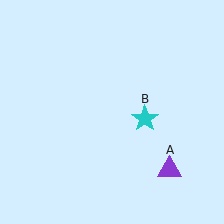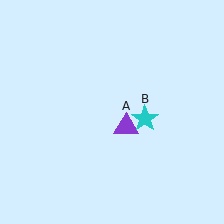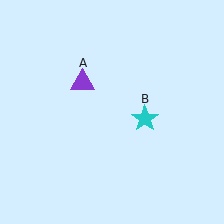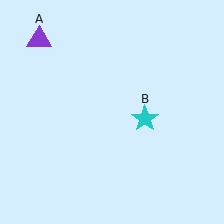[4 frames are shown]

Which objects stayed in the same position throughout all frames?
Cyan star (object B) remained stationary.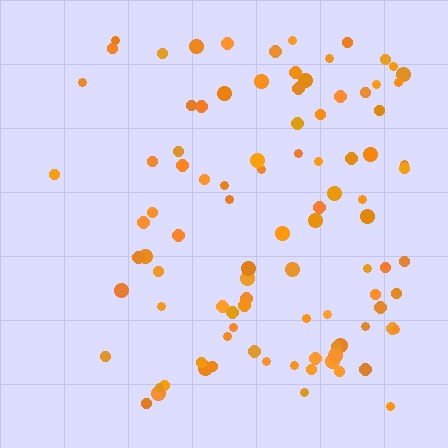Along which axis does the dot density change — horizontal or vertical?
Horizontal.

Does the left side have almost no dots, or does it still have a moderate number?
Still a moderate number, just noticeably fewer than the right.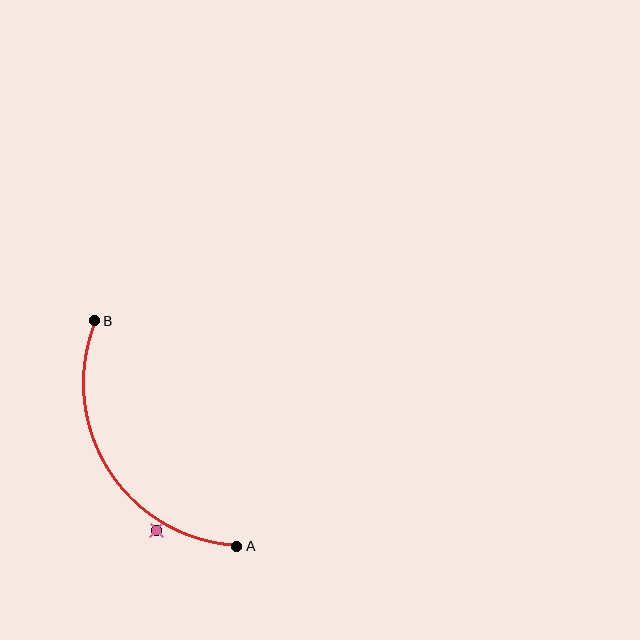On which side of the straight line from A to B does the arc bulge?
The arc bulges to the left of the straight line connecting A and B.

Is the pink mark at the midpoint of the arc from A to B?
No — the pink mark does not lie on the arc at all. It sits slightly outside the curve.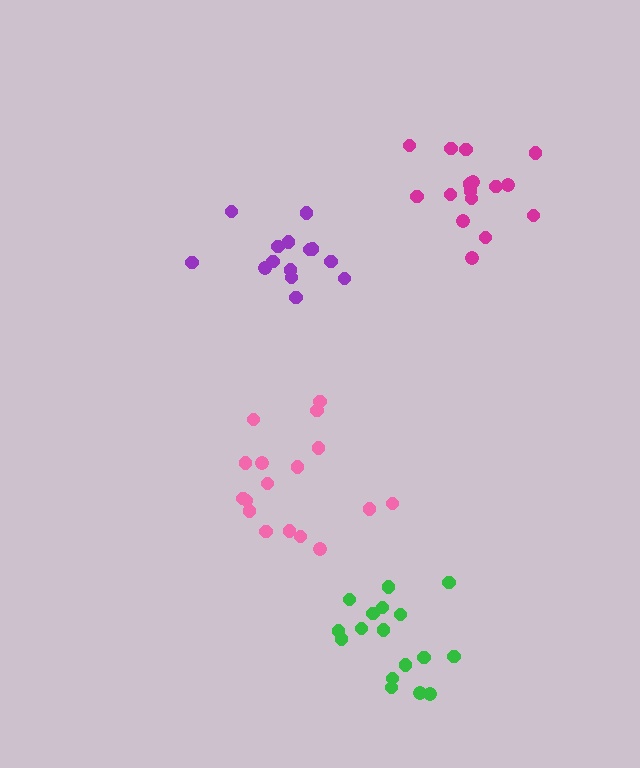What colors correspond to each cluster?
The clusters are colored: purple, magenta, green, pink.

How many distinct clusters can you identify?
There are 4 distinct clusters.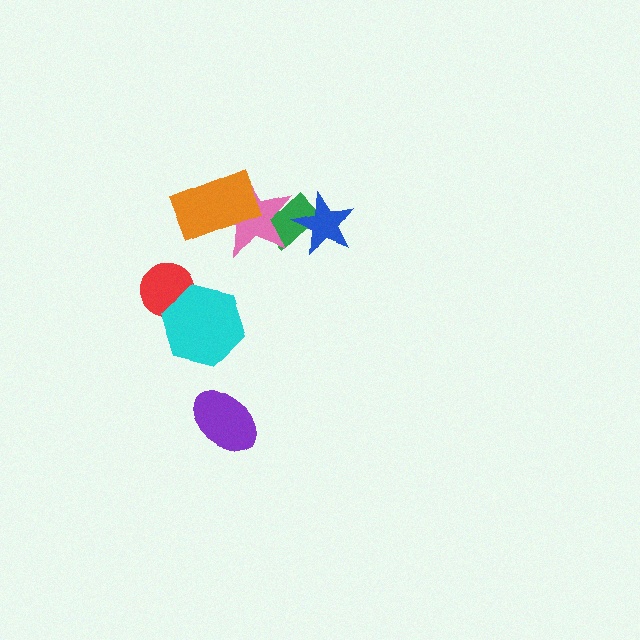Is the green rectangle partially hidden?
Yes, it is partially covered by another shape.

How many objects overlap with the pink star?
2 objects overlap with the pink star.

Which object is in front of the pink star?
The orange rectangle is in front of the pink star.